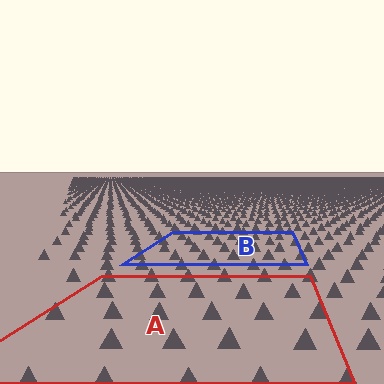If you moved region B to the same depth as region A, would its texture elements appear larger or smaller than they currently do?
They would appear larger. At a closer depth, the same texture elements are projected at a bigger on-screen size.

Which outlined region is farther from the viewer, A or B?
Region B is farther from the viewer — the texture elements inside it appear smaller and more densely packed.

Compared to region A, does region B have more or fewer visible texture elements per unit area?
Region B has more texture elements per unit area — they are packed more densely because it is farther away.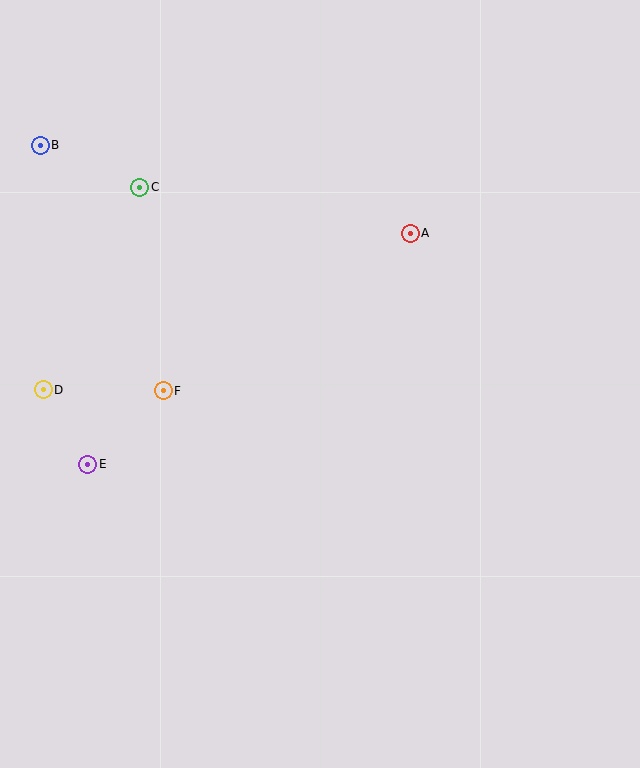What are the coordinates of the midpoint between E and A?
The midpoint between E and A is at (249, 349).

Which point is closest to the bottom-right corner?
Point A is closest to the bottom-right corner.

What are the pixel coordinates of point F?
Point F is at (163, 391).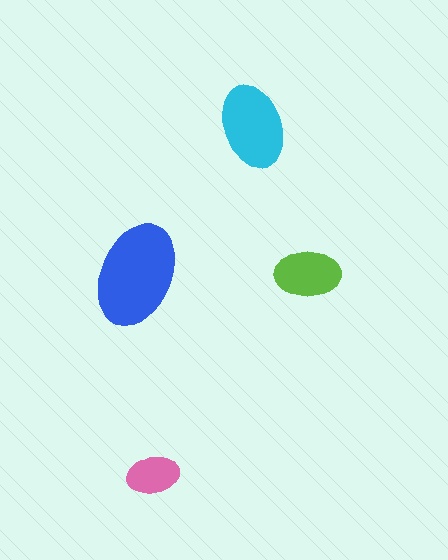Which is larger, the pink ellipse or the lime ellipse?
The lime one.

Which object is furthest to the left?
The blue ellipse is leftmost.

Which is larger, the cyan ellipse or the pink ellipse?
The cyan one.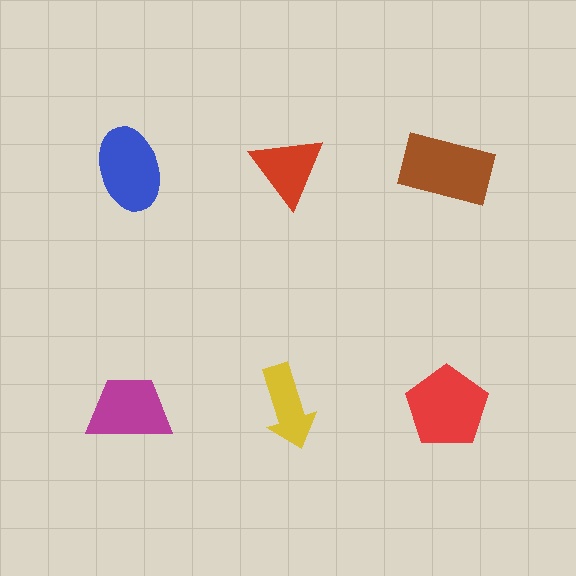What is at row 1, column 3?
A brown rectangle.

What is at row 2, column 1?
A magenta trapezoid.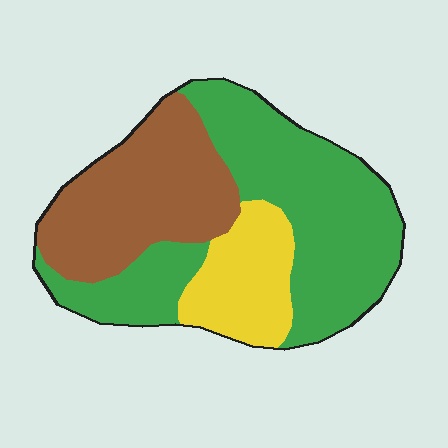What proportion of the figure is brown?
Brown covers roughly 30% of the figure.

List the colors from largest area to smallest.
From largest to smallest: green, brown, yellow.